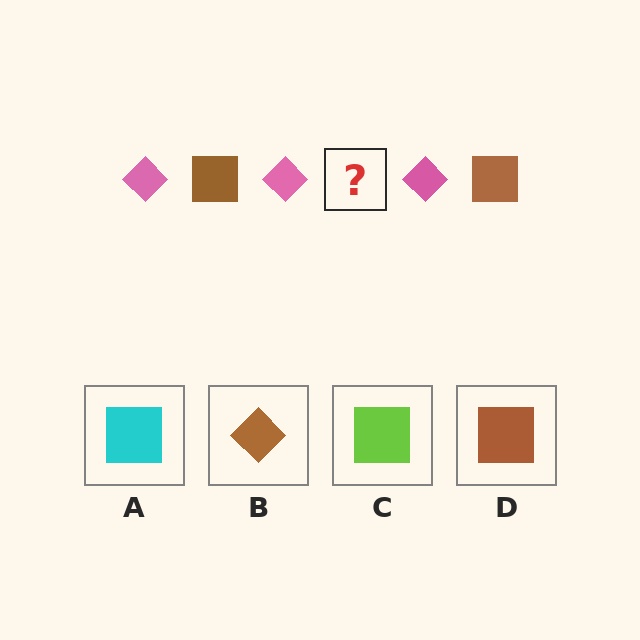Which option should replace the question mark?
Option D.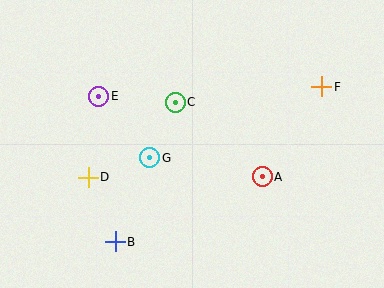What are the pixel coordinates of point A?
Point A is at (262, 177).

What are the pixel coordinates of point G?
Point G is at (150, 158).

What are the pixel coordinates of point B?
Point B is at (115, 242).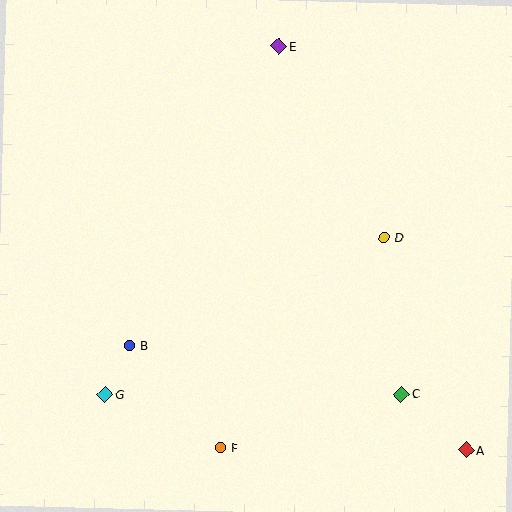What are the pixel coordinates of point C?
Point C is at (402, 394).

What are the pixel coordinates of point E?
Point E is at (279, 46).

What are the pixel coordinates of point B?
Point B is at (129, 346).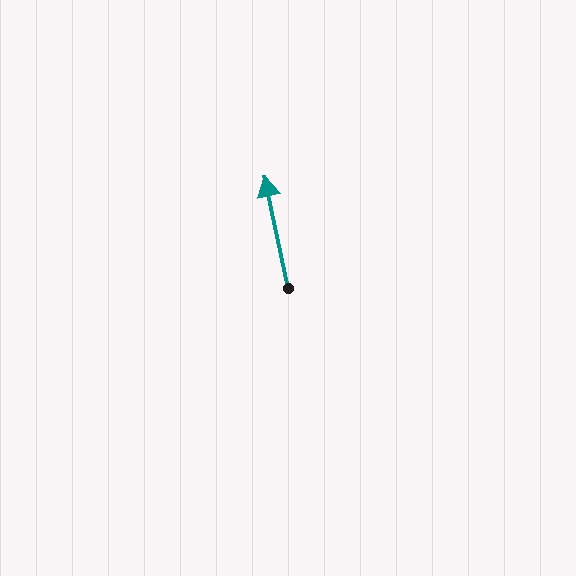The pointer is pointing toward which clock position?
Roughly 12 o'clock.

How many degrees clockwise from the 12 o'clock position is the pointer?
Approximately 348 degrees.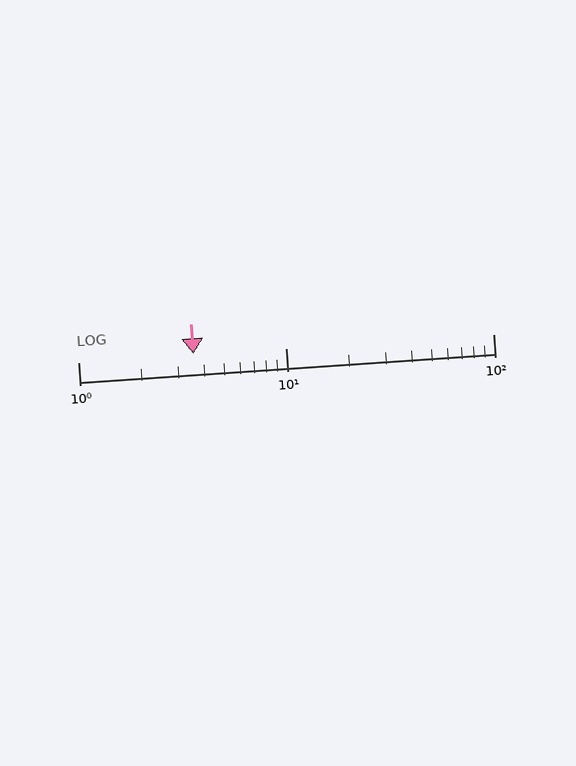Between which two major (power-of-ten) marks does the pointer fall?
The pointer is between 1 and 10.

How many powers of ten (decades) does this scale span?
The scale spans 2 decades, from 1 to 100.